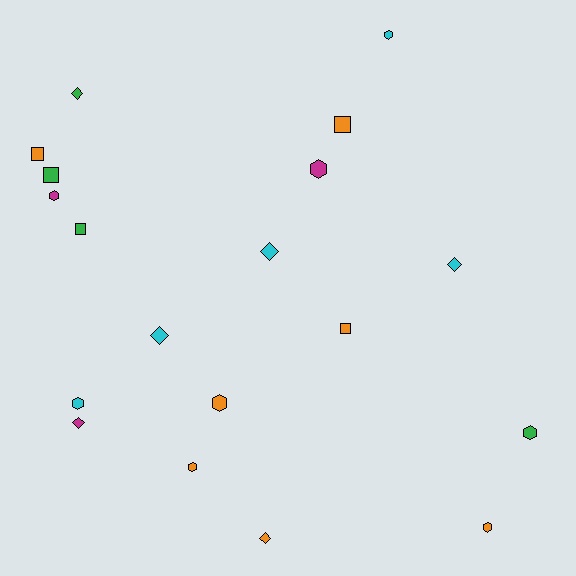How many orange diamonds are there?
There is 1 orange diamond.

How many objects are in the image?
There are 19 objects.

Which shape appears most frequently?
Hexagon, with 8 objects.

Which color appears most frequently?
Orange, with 7 objects.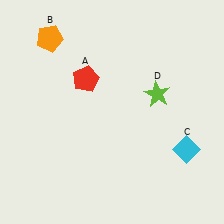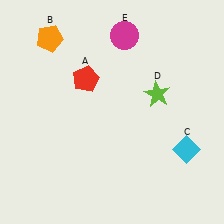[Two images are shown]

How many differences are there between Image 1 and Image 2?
There is 1 difference between the two images.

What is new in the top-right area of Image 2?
A magenta circle (E) was added in the top-right area of Image 2.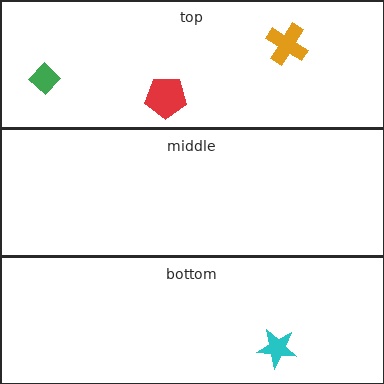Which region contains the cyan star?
The bottom region.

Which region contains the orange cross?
The top region.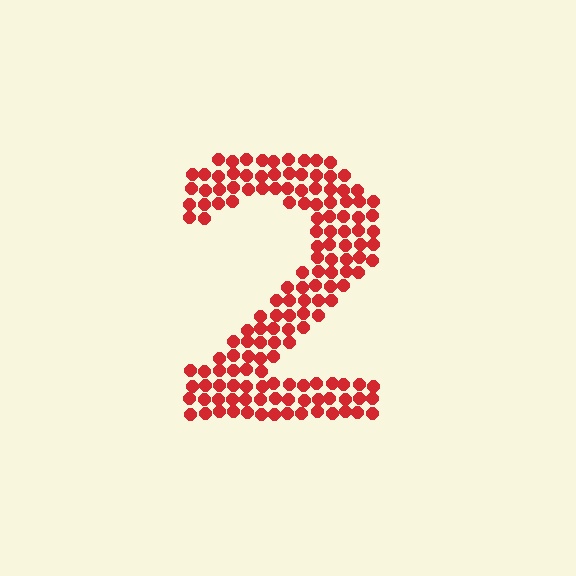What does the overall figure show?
The overall figure shows the digit 2.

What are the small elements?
The small elements are circles.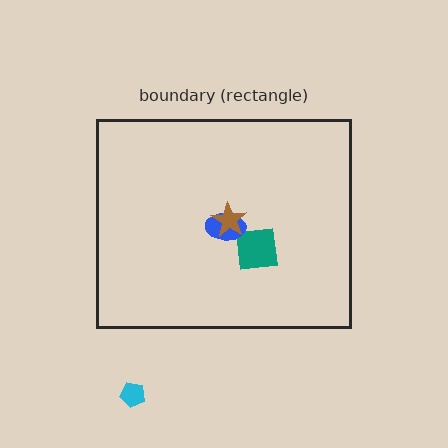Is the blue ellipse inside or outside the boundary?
Inside.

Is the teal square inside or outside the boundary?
Inside.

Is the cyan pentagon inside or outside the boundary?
Outside.